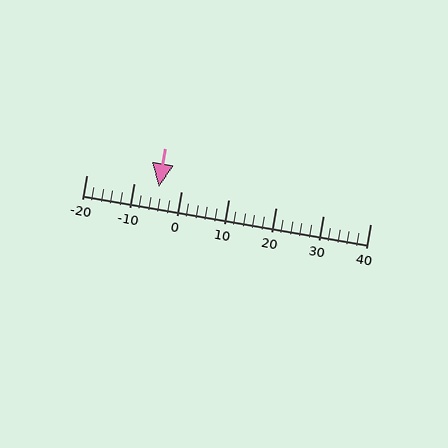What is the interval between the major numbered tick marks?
The major tick marks are spaced 10 units apart.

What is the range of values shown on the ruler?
The ruler shows values from -20 to 40.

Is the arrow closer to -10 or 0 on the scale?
The arrow is closer to 0.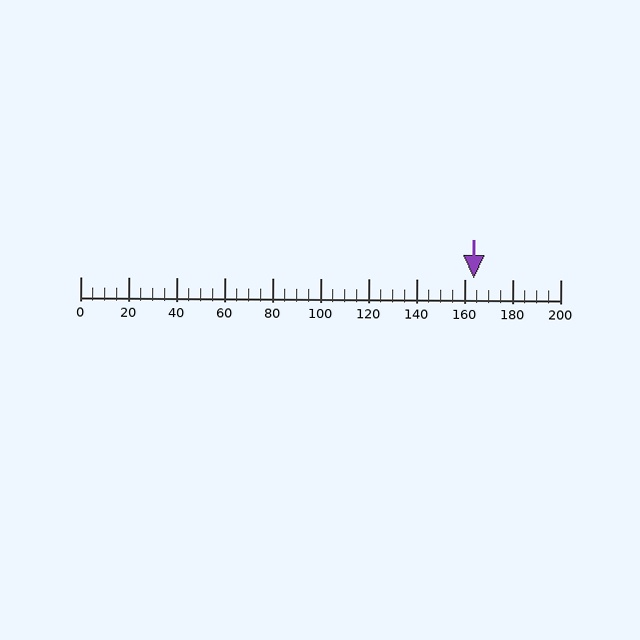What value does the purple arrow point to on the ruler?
The purple arrow points to approximately 164.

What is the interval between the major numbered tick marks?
The major tick marks are spaced 20 units apart.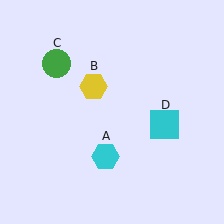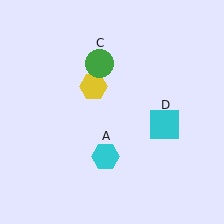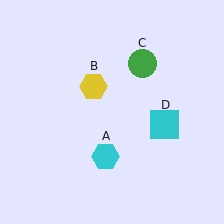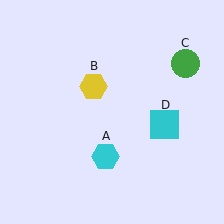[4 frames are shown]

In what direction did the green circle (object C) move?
The green circle (object C) moved right.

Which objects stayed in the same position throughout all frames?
Cyan hexagon (object A) and yellow hexagon (object B) and cyan square (object D) remained stationary.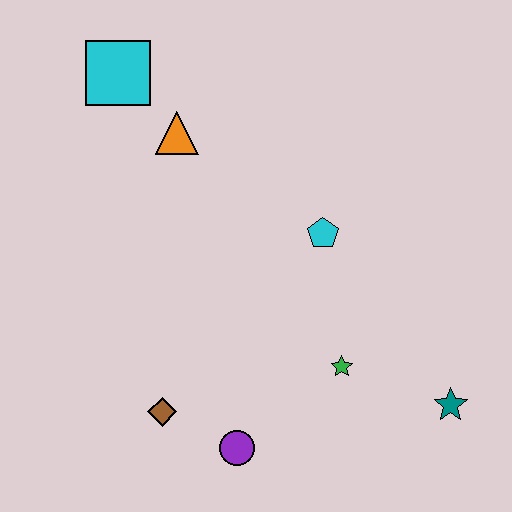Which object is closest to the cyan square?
The orange triangle is closest to the cyan square.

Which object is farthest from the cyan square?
The teal star is farthest from the cyan square.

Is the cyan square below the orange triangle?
No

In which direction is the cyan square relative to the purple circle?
The cyan square is above the purple circle.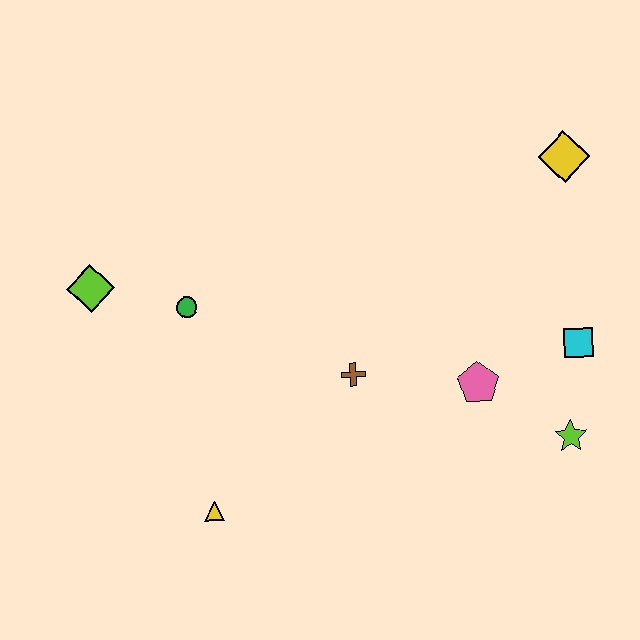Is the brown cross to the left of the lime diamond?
No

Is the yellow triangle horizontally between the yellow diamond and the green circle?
Yes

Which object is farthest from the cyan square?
The lime diamond is farthest from the cyan square.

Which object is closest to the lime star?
The cyan square is closest to the lime star.